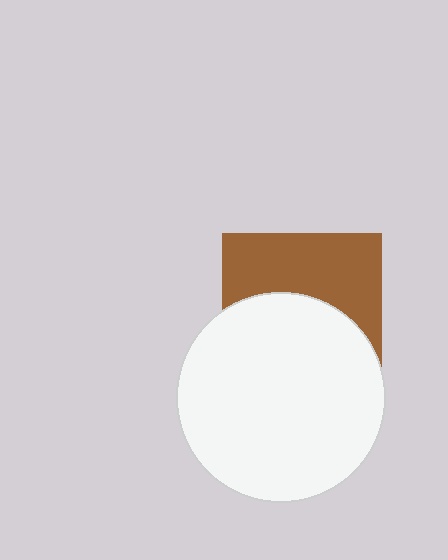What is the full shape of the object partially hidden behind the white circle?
The partially hidden object is a brown square.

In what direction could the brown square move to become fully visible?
The brown square could move up. That would shift it out from behind the white circle entirely.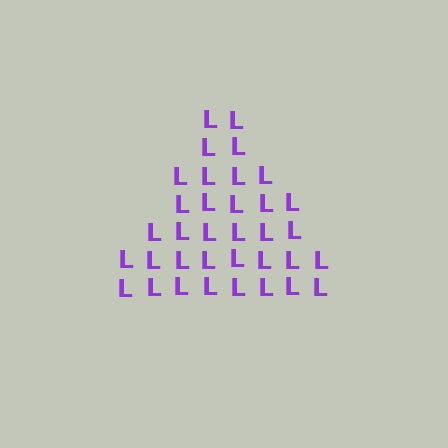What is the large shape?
The large shape is a triangle.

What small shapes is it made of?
It is made of small letter L's.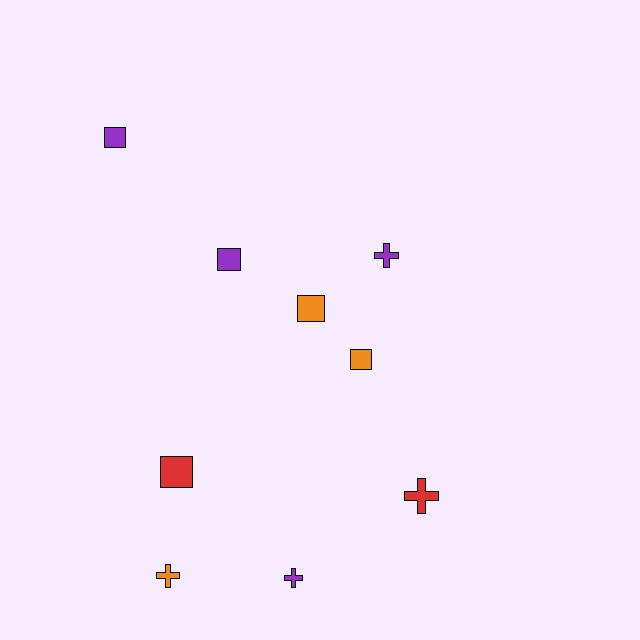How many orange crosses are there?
There is 1 orange cross.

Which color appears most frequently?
Purple, with 4 objects.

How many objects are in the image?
There are 9 objects.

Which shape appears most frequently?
Square, with 5 objects.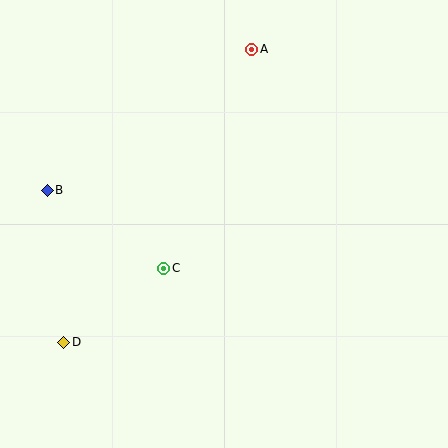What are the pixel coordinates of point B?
Point B is at (47, 190).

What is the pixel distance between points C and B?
The distance between C and B is 140 pixels.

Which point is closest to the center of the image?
Point C at (164, 268) is closest to the center.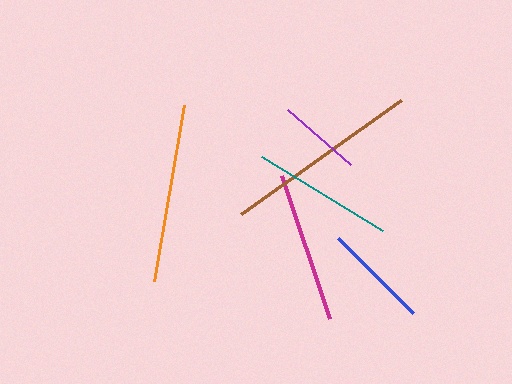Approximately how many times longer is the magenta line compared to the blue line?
The magenta line is approximately 1.4 times the length of the blue line.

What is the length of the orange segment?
The orange segment is approximately 178 pixels long.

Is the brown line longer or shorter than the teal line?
The brown line is longer than the teal line.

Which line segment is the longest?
The brown line is the longest at approximately 197 pixels.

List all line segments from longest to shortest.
From longest to shortest: brown, orange, magenta, teal, blue, purple.